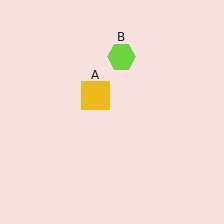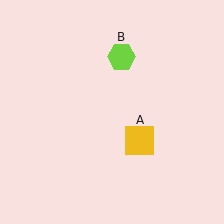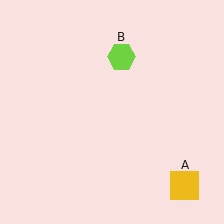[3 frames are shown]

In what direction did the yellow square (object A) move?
The yellow square (object A) moved down and to the right.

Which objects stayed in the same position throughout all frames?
Lime hexagon (object B) remained stationary.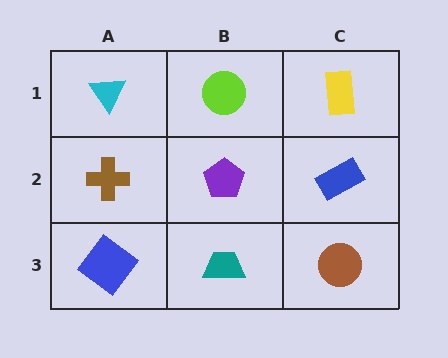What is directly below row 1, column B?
A purple pentagon.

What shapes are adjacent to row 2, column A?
A cyan triangle (row 1, column A), a blue diamond (row 3, column A), a purple pentagon (row 2, column B).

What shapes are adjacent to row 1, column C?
A blue rectangle (row 2, column C), a lime circle (row 1, column B).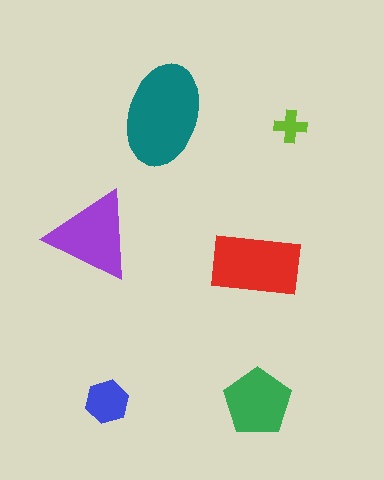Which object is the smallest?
The lime cross.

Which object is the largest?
The teal ellipse.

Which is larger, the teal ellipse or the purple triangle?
The teal ellipse.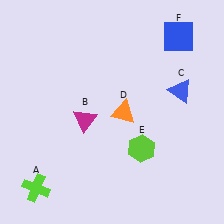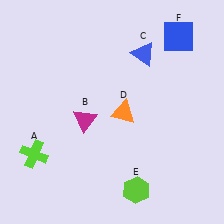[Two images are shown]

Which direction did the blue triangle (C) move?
The blue triangle (C) moved left.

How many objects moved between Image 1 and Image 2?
3 objects moved between the two images.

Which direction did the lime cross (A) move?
The lime cross (A) moved up.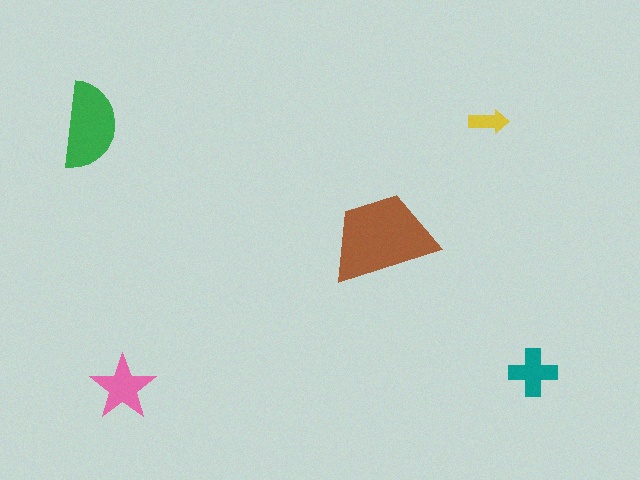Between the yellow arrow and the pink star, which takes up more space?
The pink star.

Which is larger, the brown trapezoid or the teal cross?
The brown trapezoid.